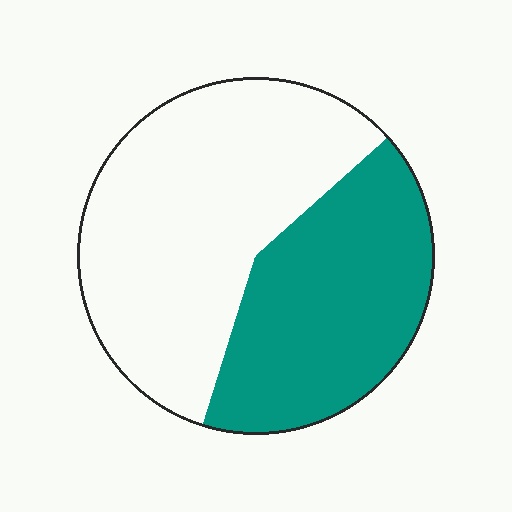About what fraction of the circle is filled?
About two fifths (2/5).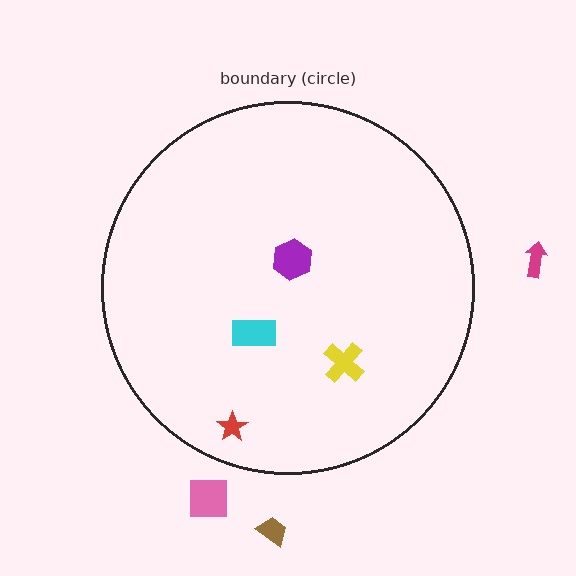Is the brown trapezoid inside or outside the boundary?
Outside.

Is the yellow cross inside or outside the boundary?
Inside.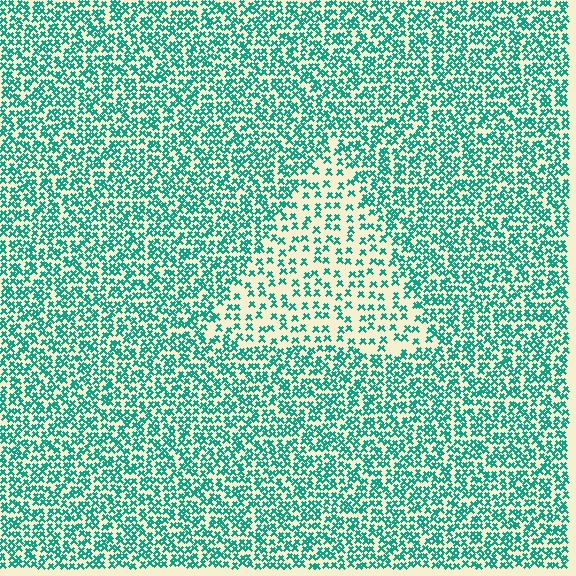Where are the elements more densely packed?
The elements are more densely packed outside the triangle boundary.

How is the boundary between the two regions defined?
The boundary is defined by a change in element density (approximately 2.1x ratio). All elements are the same color, size, and shape.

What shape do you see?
I see a triangle.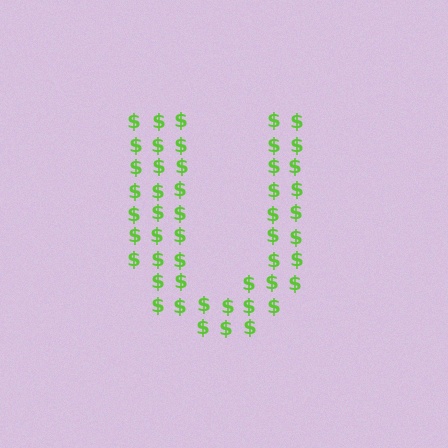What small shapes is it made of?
It is made of small dollar signs.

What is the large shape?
The large shape is the letter U.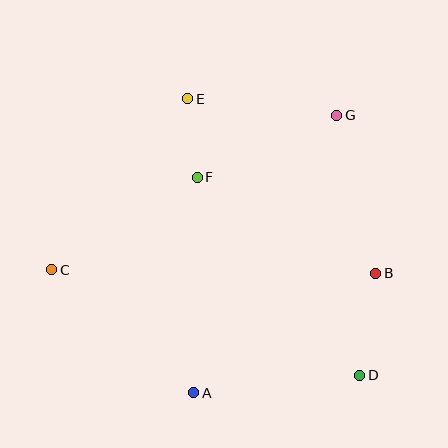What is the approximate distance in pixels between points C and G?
The distance between C and G is approximately 324 pixels.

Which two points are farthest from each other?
Points D and E are farthest from each other.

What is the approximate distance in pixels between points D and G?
The distance between D and G is approximately 261 pixels.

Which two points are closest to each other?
Points E and F are closest to each other.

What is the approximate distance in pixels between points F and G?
The distance between F and G is approximately 153 pixels.